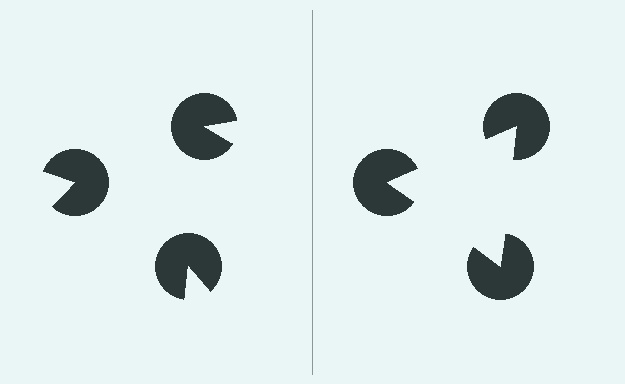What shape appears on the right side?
An illusory triangle.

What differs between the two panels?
The pac-man discs are positioned identically on both sides; only the wedge orientations differ. On the right they align to a triangle; on the left they are misaligned.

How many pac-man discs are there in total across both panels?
6 — 3 on each side.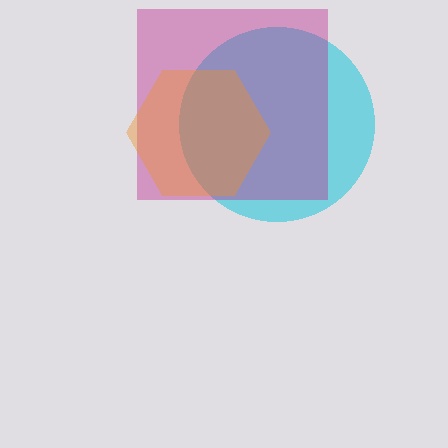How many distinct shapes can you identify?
There are 3 distinct shapes: a cyan circle, a magenta square, an orange hexagon.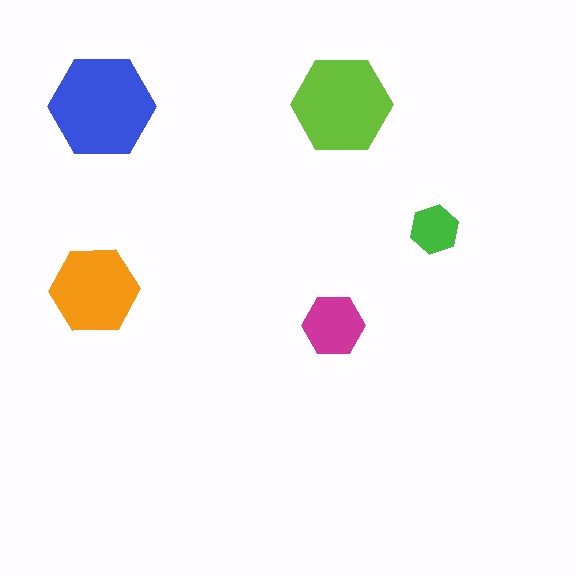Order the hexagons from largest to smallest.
the blue one, the lime one, the orange one, the magenta one, the green one.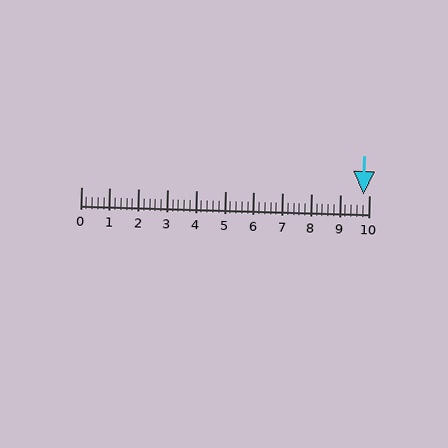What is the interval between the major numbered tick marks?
The major tick marks are spaced 1 units apart.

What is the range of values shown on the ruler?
The ruler shows values from 0 to 10.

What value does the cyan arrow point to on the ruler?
The cyan arrow points to approximately 9.8.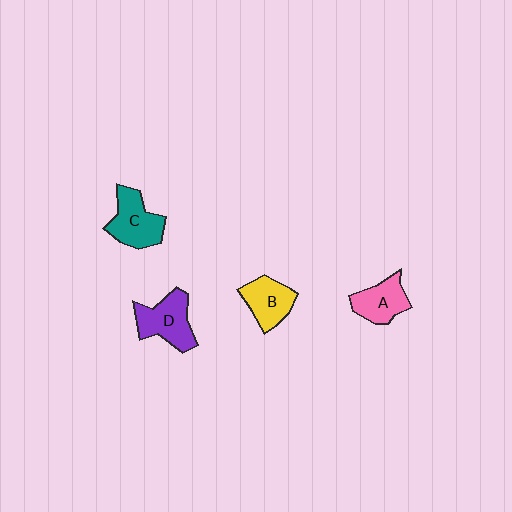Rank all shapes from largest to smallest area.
From largest to smallest: D (purple), C (teal), B (yellow), A (pink).